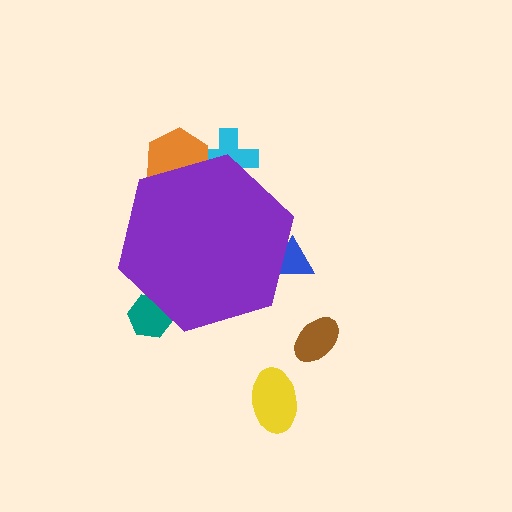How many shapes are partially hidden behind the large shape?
4 shapes are partially hidden.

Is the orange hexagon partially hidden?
Yes, the orange hexagon is partially hidden behind the purple hexagon.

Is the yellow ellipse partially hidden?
No, the yellow ellipse is fully visible.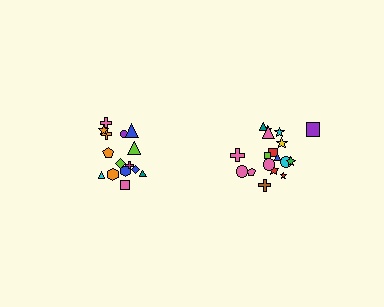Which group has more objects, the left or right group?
The right group.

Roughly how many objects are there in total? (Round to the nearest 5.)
Roughly 35 objects in total.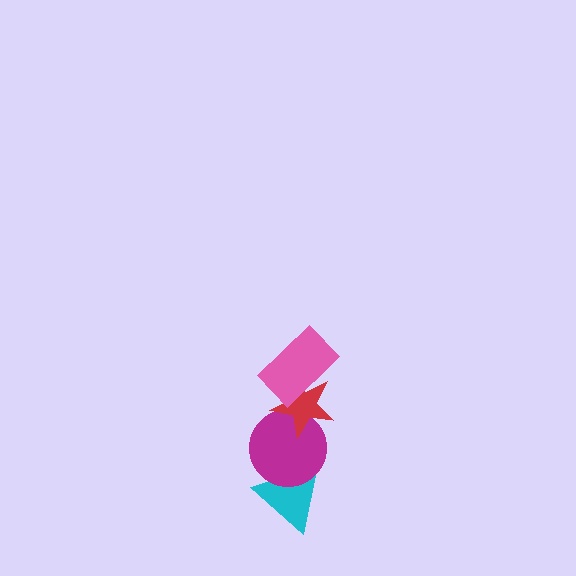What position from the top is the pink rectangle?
The pink rectangle is 1st from the top.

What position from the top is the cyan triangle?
The cyan triangle is 4th from the top.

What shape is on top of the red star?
The pink rectangle is on top of the red star.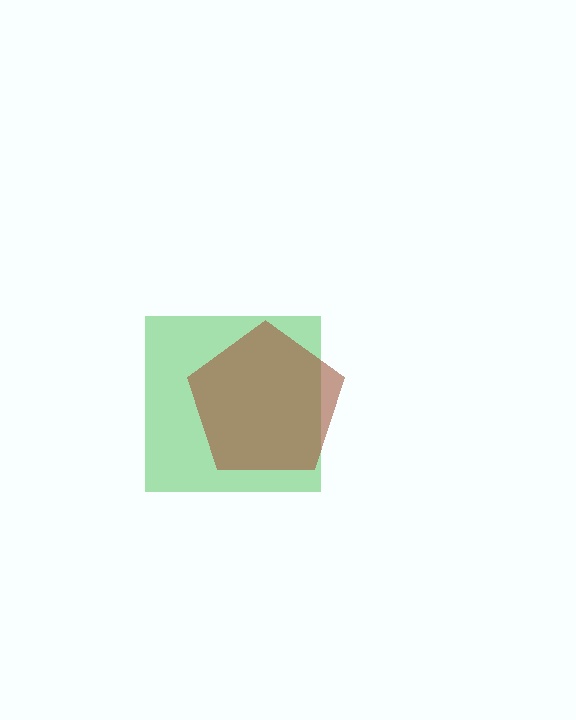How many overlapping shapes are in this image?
There are 2 overlapping shapes in the image.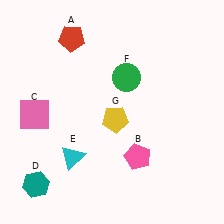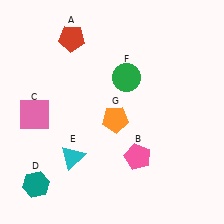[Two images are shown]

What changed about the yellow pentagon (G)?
In Image 1, G is yellow. In Image 2, it changed to orange.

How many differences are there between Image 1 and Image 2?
There is 1 difference between the two images.